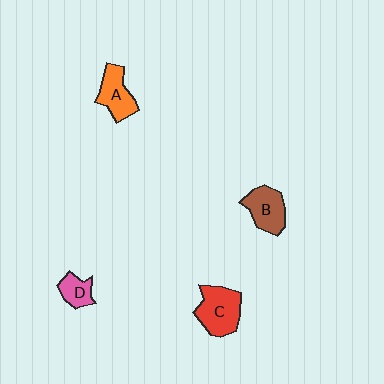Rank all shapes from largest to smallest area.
From largest to smallest: C (red), B (brown), A (orange), D (pink).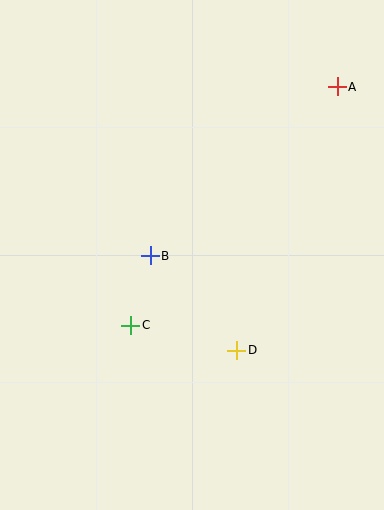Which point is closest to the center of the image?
Point B at (150, 256) is closest to the center.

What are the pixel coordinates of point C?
Point C is at (131, 325).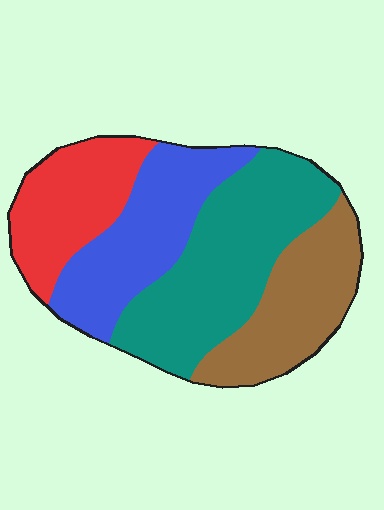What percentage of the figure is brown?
Brown takes up about one fifth (1/5) of the figure.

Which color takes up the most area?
Teal, at roughly 35%.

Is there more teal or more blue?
Teal.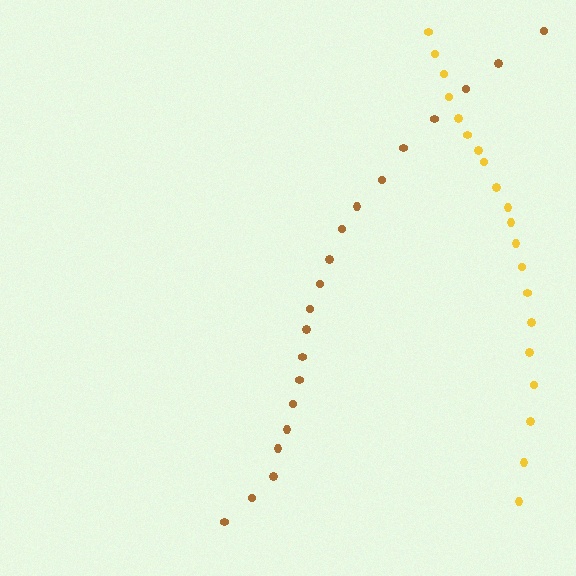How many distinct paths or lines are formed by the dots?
There are 2 distinct paths.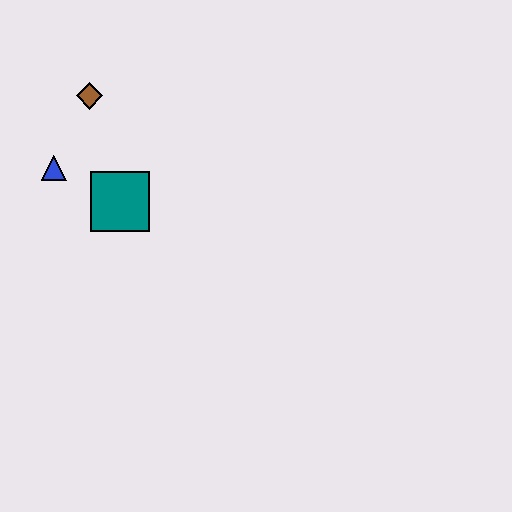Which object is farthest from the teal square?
The brown diamond is farthest from the teal square.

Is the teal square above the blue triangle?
No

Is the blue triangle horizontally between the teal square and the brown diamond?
No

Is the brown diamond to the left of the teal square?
Yes